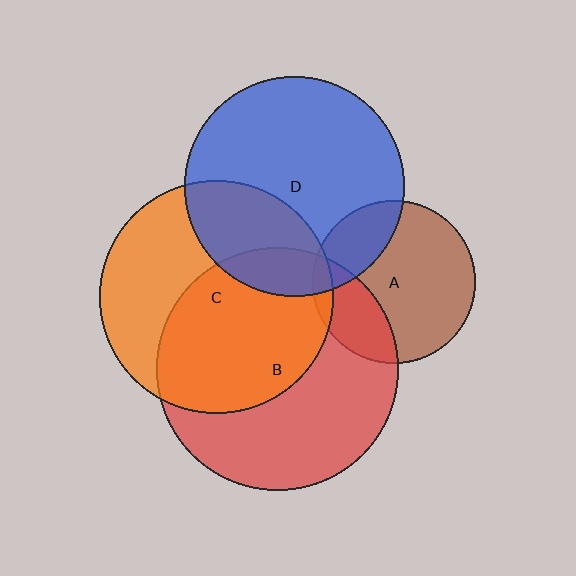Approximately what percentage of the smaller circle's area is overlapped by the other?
Approximately 5%.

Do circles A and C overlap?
Yes.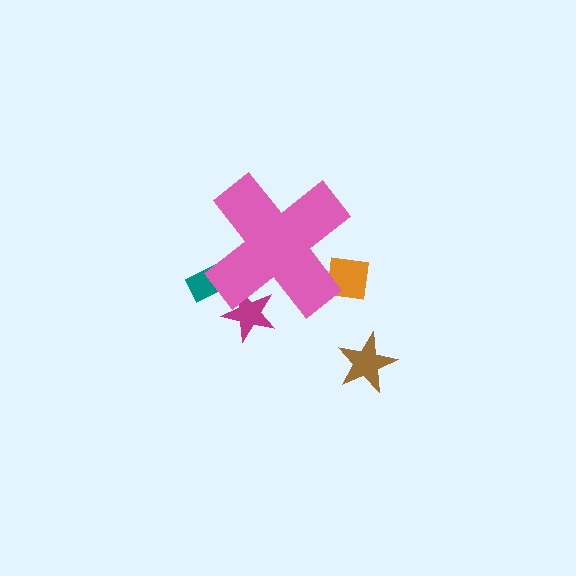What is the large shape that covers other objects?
A pink cross.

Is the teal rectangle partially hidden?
Yes, the teal rectangle is partially hidden behind the pink cross.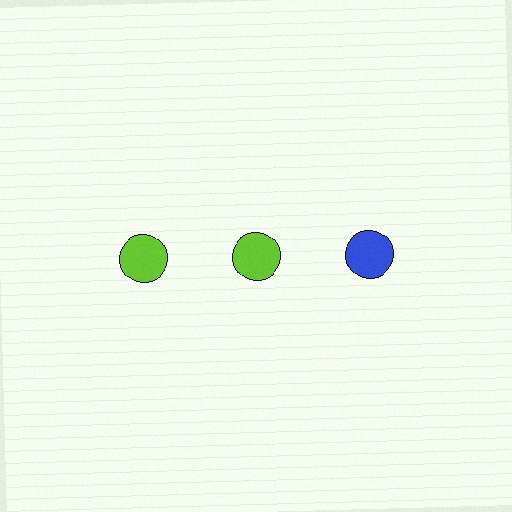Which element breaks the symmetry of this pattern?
The blue circle in the top row, center column breaks the symmetry. All other shapes are lime circles.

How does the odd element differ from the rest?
It has a different color: blue instead of lime.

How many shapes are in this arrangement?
There are 3 shapes arranged in a grid pattern.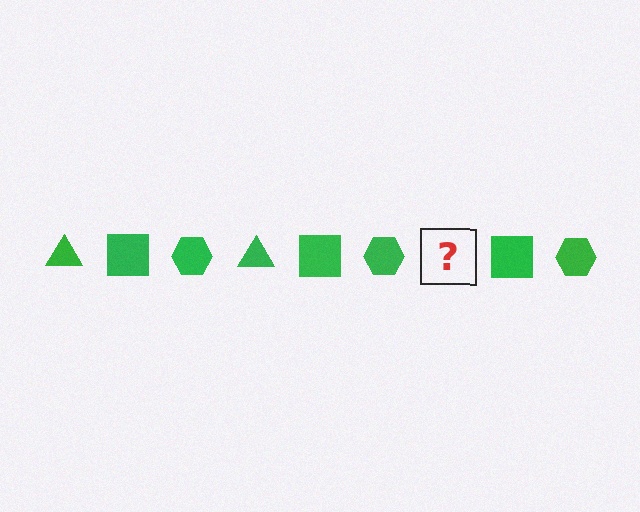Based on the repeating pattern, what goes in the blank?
The blank should be a green triangle.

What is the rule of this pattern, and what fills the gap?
The rule is that the pattern cycles through triangle, square, hexagon shapes in green. The gap should be filled with a green triangle.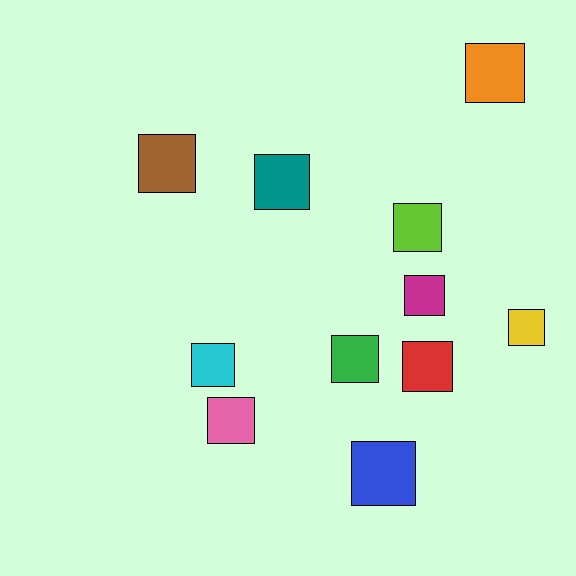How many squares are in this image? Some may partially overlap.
There are 11 squares.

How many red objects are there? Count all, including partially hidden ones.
There is 1 red object.